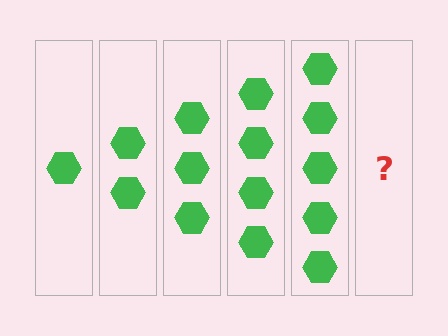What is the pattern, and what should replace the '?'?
The pattern is that each step adds one more hexagon. The '?' should be 6 hexagons.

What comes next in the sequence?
The next element should be 6 hexagons.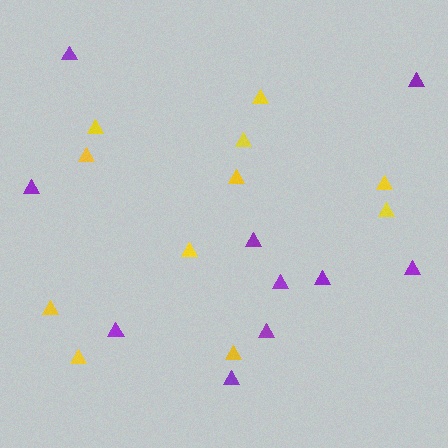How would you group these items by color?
There are 2 groups: one group of yellow triangles (11) and one group of purple triangles (10).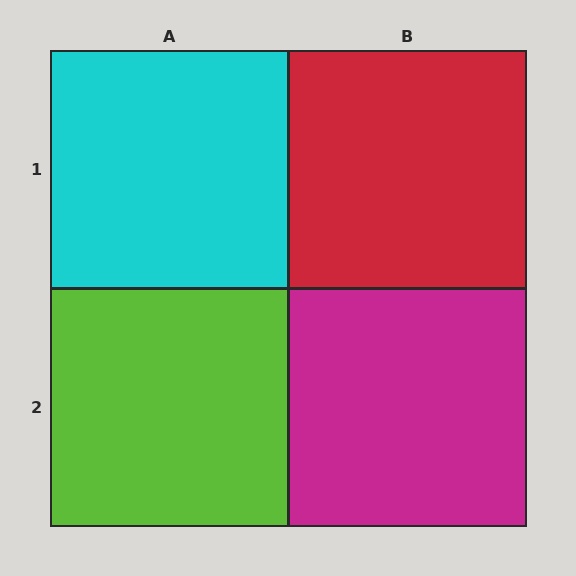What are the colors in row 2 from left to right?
Lime, magenta.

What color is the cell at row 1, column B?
Red.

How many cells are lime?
1 cell is lime.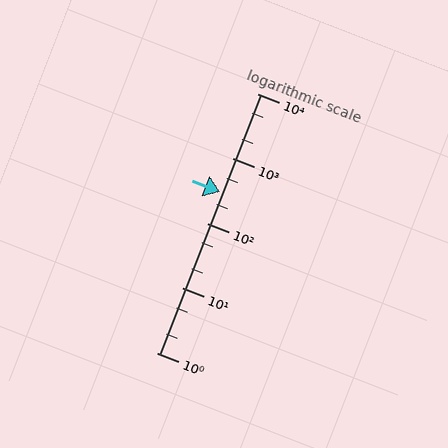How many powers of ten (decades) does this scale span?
The scale spans 4 decades, from 1 to 10000.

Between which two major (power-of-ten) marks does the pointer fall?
The pointer is between 100 and 1000.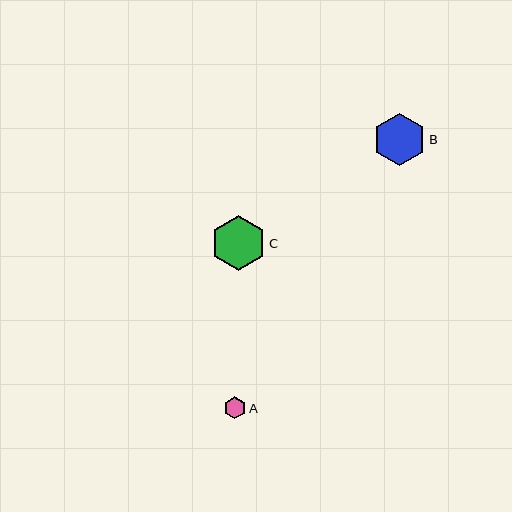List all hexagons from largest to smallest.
From largest to smallest: C, B, A.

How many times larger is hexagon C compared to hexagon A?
Hexagon C is approximately 2.5 times the size of hexagon A.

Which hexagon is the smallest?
Hexagon A is the smallest with a size of approximately 22 pixels.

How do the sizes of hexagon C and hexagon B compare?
Hexagon C and hexagon B are approximately the same size.